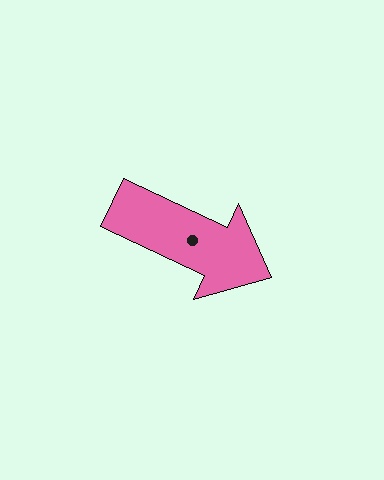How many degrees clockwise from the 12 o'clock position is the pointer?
Approximately 115 degrees.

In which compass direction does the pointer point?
Southeast.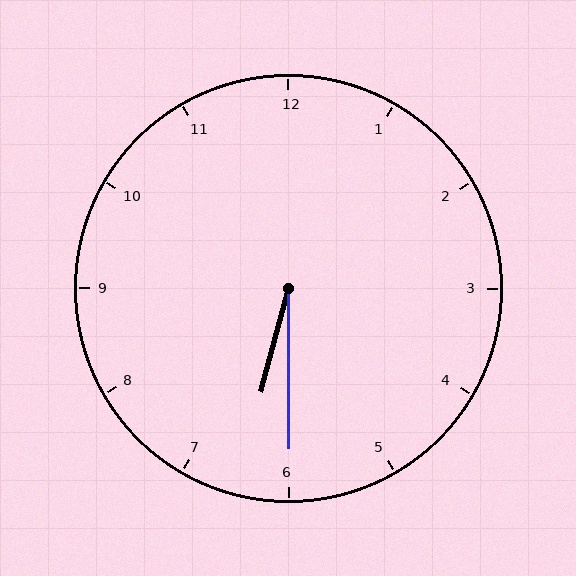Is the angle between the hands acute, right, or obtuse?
It is acute.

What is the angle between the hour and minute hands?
Approximately 15 degrees.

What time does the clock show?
6:30.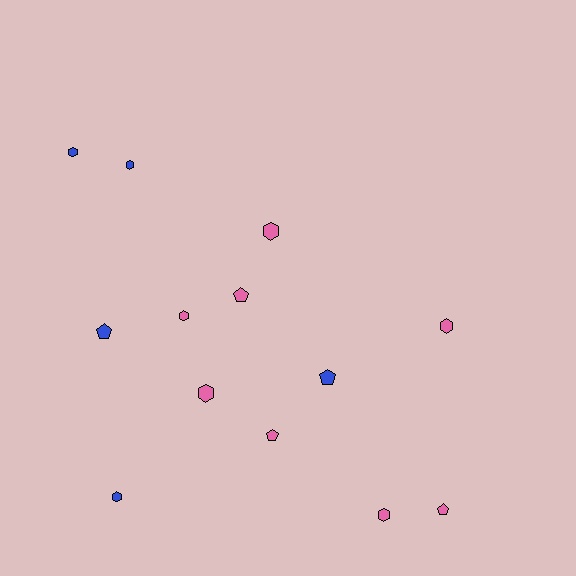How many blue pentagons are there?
There are 2 blue pentagons.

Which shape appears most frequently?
Hexagon, with 8 objects.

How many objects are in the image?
There are 13 objects.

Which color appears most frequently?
Pink, with 8 objects.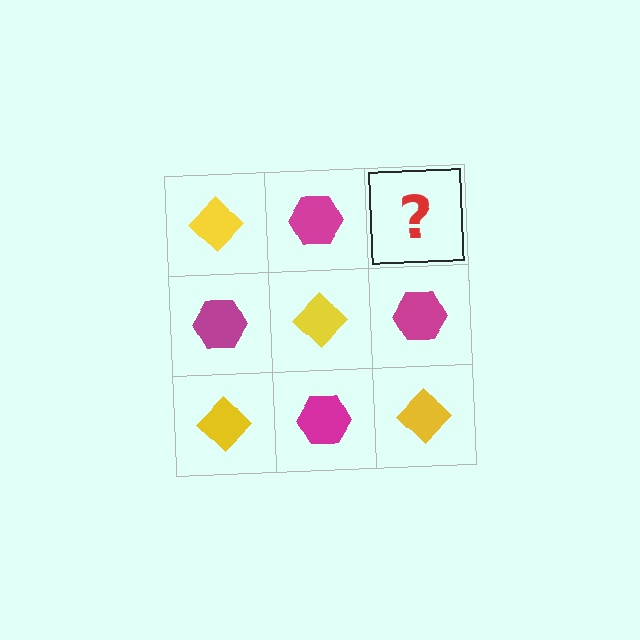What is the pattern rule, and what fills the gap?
The rule is that it alternates yellow diamond and magenta hexagon in a checkerboard pattern. The gap should be filled with a yellow diamond.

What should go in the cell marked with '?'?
The missing cell should contain a yellow diamond.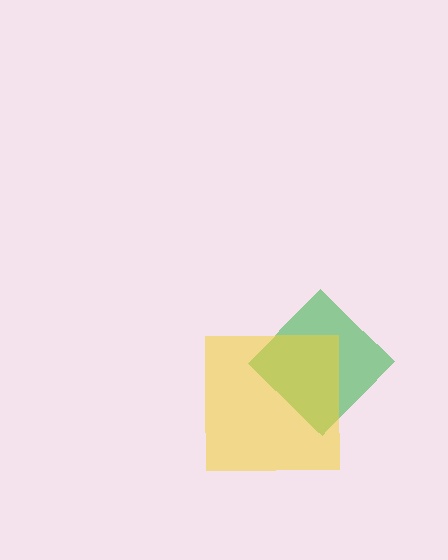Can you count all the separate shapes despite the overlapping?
Yes, there are 2 separate shapes.